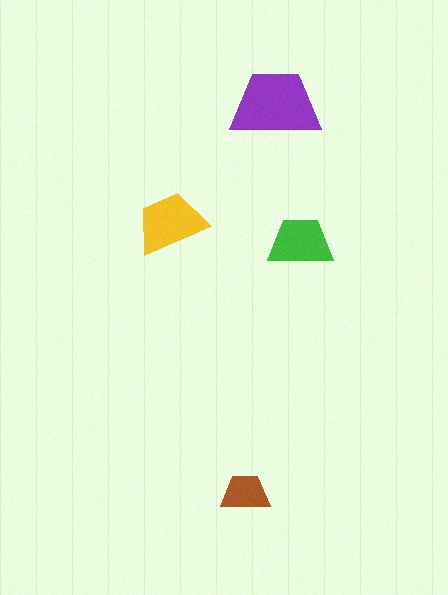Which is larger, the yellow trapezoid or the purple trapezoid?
The purple one.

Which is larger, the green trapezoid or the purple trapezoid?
The purple one.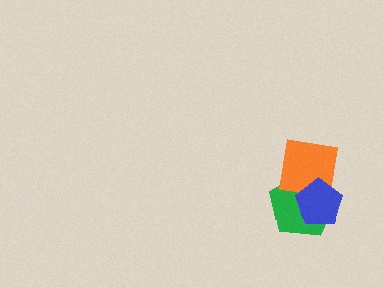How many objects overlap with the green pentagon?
2 objects overlap with the green pentagon.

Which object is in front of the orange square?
The blue pentagon is in front of the orange square.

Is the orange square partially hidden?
Yes, it is partially covered by another shape.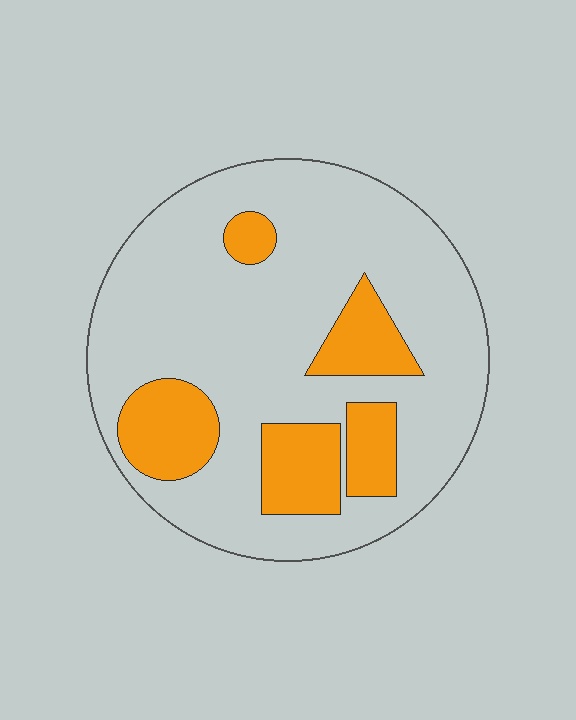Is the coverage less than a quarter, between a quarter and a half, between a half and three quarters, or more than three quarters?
Less than a quarter.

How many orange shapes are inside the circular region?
5.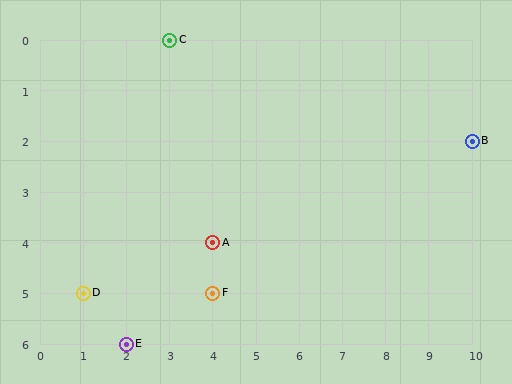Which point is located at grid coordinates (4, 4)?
Point A is at (4, 4).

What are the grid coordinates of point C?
Point C is at grid coordinates (3, 0).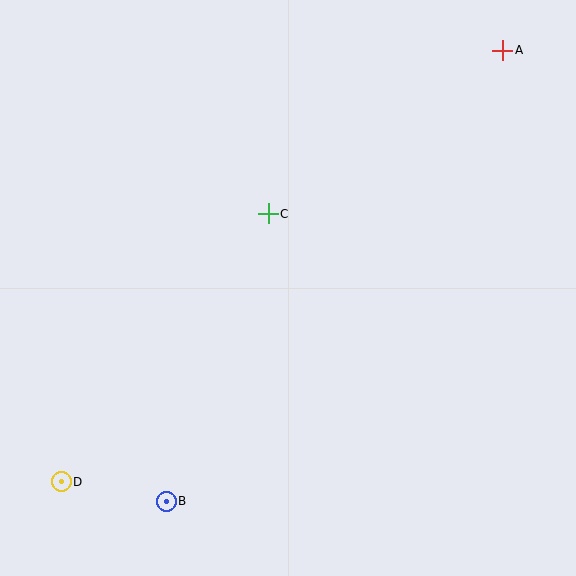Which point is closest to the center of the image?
Point C at (268, 214) is closest to the center.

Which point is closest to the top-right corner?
Point A is closest to the top-right corner.